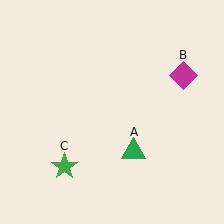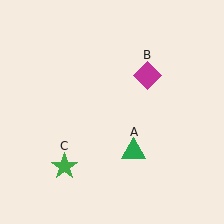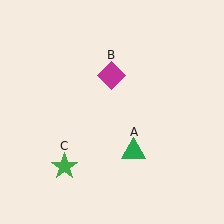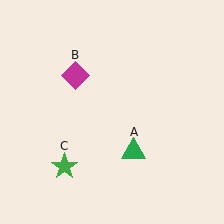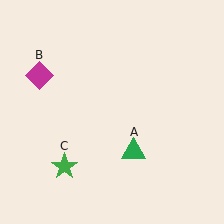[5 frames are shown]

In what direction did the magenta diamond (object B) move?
The magenta diamond (object B) moved left.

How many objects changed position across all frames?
1 object changed position: magenta diamond (object B).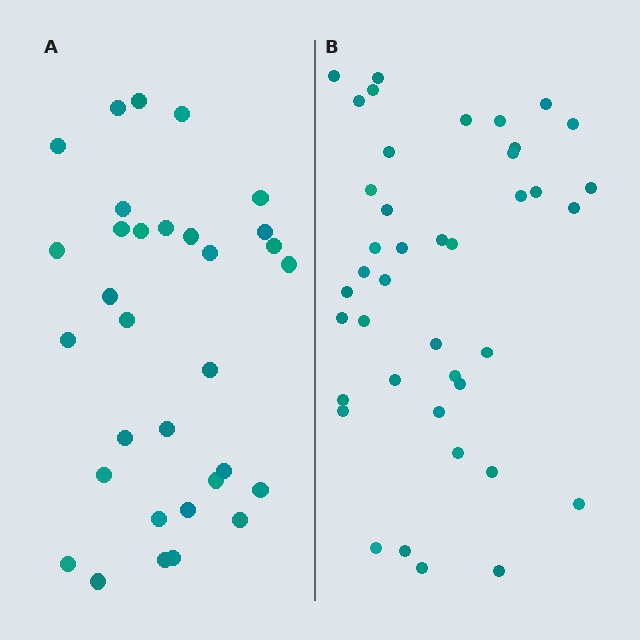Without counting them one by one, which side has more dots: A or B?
Region B (the right region) has more dots.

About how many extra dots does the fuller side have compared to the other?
Region B has roughly 8 or so more dots than region A.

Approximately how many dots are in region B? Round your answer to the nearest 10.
About 40 dots. (The exact count is 41, which rounds to 40.)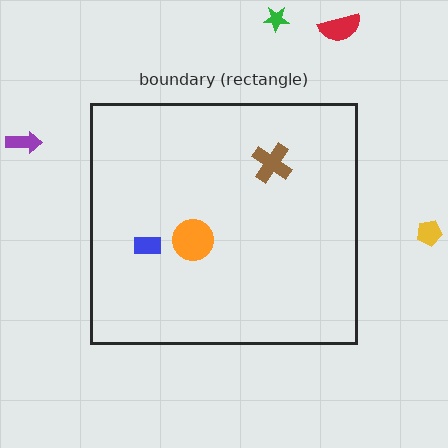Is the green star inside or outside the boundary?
Outside.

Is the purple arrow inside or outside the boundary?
Outside.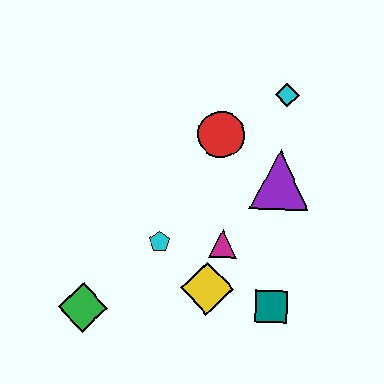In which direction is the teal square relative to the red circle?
The teal square is below the red circle.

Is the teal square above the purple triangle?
No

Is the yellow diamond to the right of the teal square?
No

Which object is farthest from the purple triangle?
The green diamond is farthest from the purple triangle.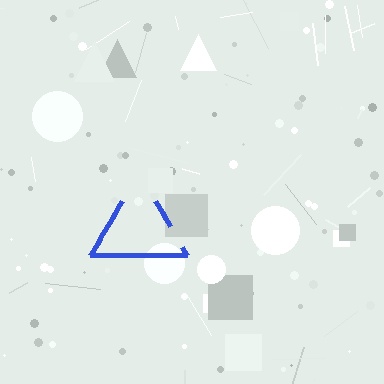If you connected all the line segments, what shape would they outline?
They would outline a triangle.